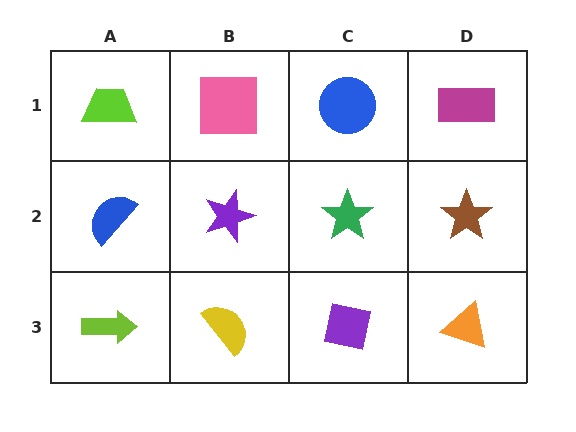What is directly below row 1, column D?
A brown star.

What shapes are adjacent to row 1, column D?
A brown star (row 2, column D), a blue circle (row 1, column C).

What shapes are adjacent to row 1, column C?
A green star (row 2, column C), a pink square (row 1, column B), a magenta rectangle (row 1, column D).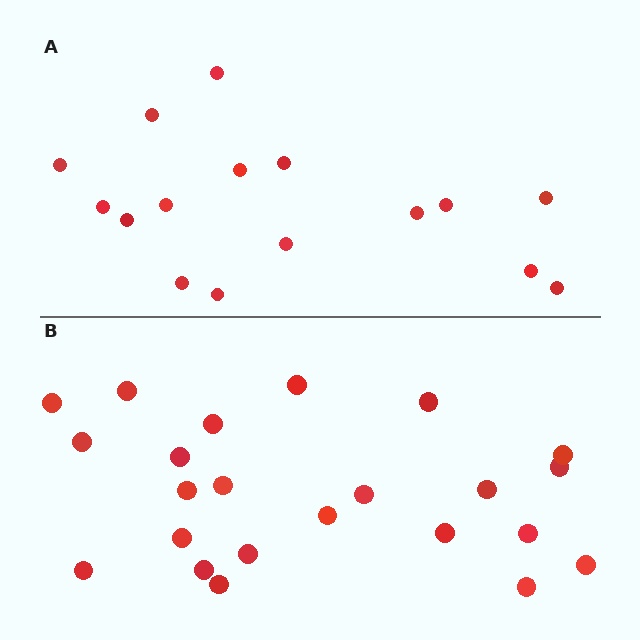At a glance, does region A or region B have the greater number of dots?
Region B (the bottom region) has more dots.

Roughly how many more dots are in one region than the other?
Region B has roughly 8 or so more dots than region A.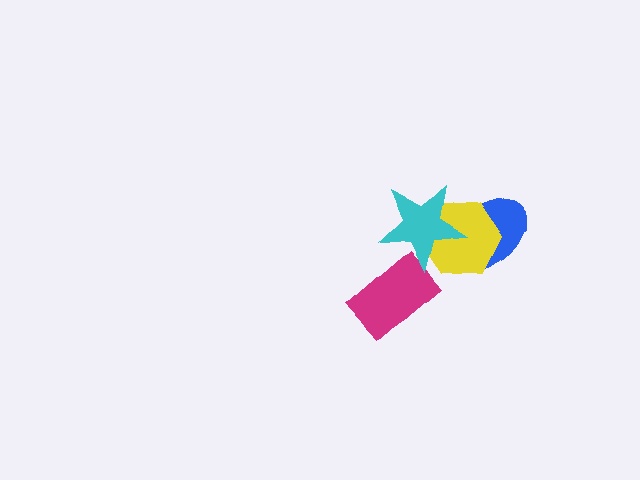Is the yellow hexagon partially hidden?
Yes, it is partially covered by another shape.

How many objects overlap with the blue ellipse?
2 objects overlap with the blue ellipse.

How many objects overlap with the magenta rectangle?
1 object overlaps with the magenta rectangle.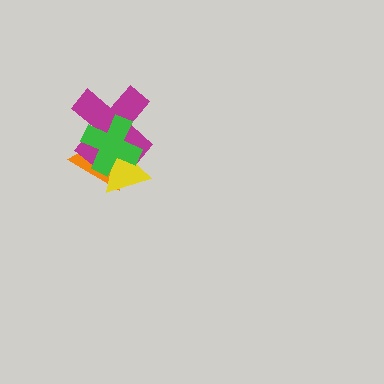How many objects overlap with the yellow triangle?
3 objects overlap with the yellow triangle.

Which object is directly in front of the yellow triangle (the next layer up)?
The magenta cross is directly in front of the yellow triangle.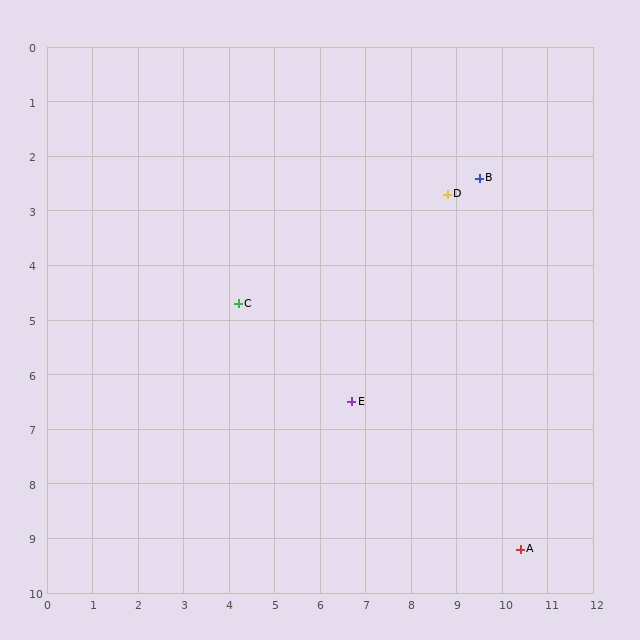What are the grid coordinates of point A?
Point A is at approximately (10.4, 9.2).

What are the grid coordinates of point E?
Point E is at approximately (6.7, 6.5).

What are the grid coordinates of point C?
Point C is at approximately (4.2, 4.7).